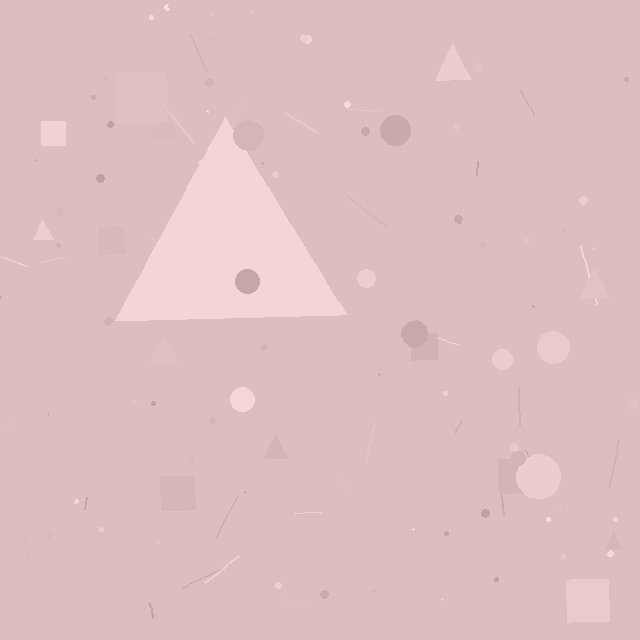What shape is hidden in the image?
A triangle is hidden in the image.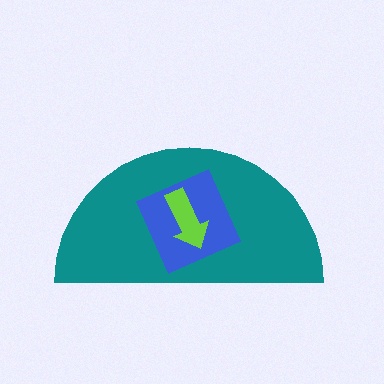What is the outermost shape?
The teal semicircle.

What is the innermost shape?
The lime arrow.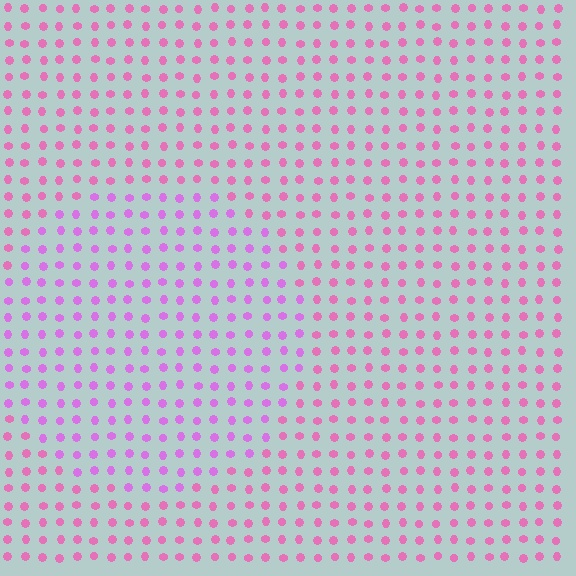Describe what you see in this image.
The image is filled with small pink elements in a uniform arrangement. A circle-shaped region is visible where the elements are tinted to a slightly different hue, forming a subtle color boundary.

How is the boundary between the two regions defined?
The boundary is defined purely by a slight shift in hue (about 30 degrees). Spacing, size, and orientation are identical on both sides.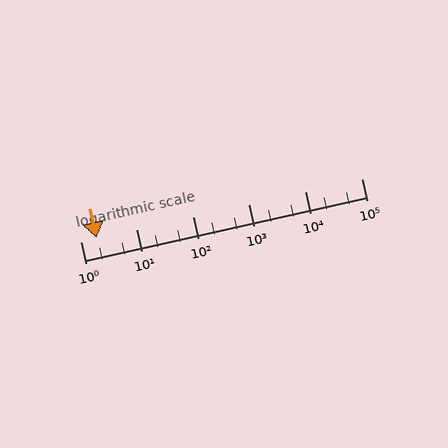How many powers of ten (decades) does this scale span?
The scale spans 5 decades, from 1 to 100000.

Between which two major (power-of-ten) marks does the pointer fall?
The pointer is between 1 and 10.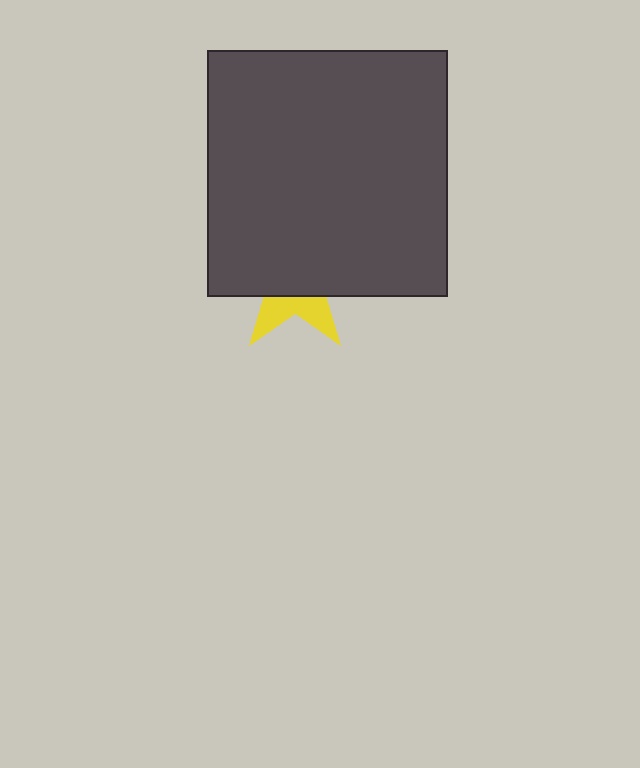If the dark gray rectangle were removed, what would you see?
You would see the complete yellow star.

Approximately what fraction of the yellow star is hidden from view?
Roughly 69% of the yellow star is hidden behind the dark gray rectangle.